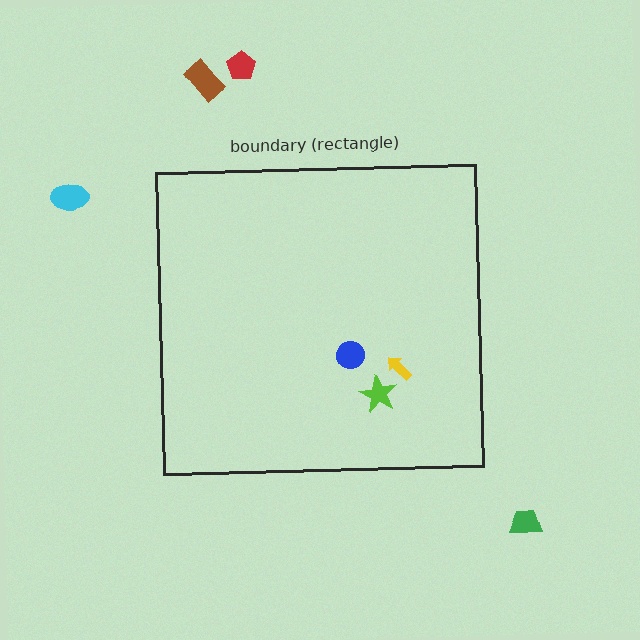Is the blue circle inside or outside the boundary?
Inside.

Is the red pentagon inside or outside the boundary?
Outside.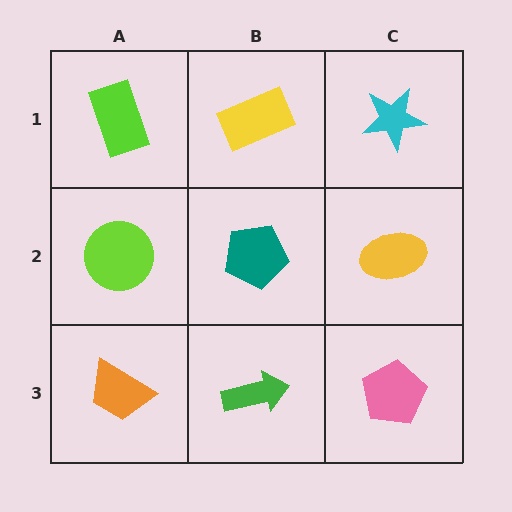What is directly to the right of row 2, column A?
A teal pentagon.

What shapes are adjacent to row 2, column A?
A lime rectangle (row 1, column A), an orange trapezoid (row 3, column A), a teal pentagon (row 2, column B).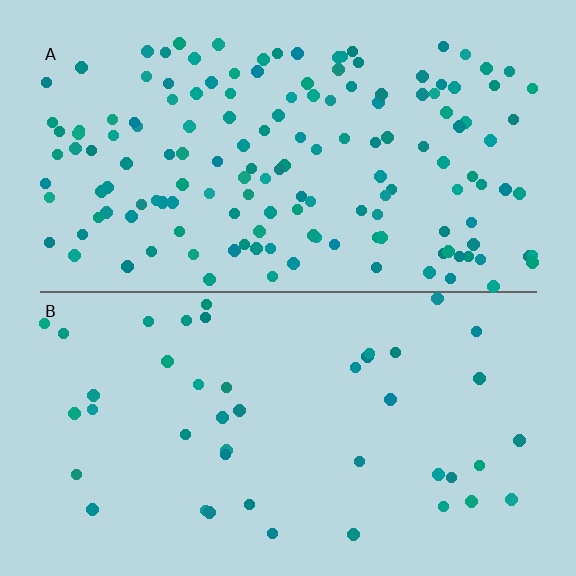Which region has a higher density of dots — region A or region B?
A (the top).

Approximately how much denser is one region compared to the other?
Approximately 3.4× — region A over region B.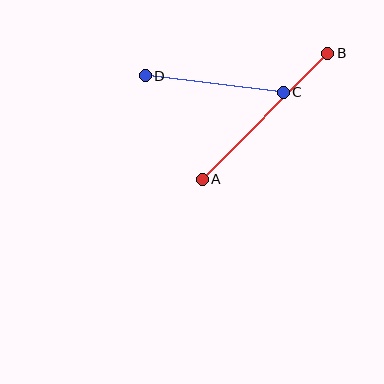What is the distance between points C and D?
The distance is approximately 139 pixels.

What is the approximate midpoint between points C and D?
The midpoint is at approximately (214, 84) pixels.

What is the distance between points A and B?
The distance is approximately 178 pixels.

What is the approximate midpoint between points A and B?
The midpoint is at approximately (265, 116) pixels.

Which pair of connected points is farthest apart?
Points A and B are farthest apart.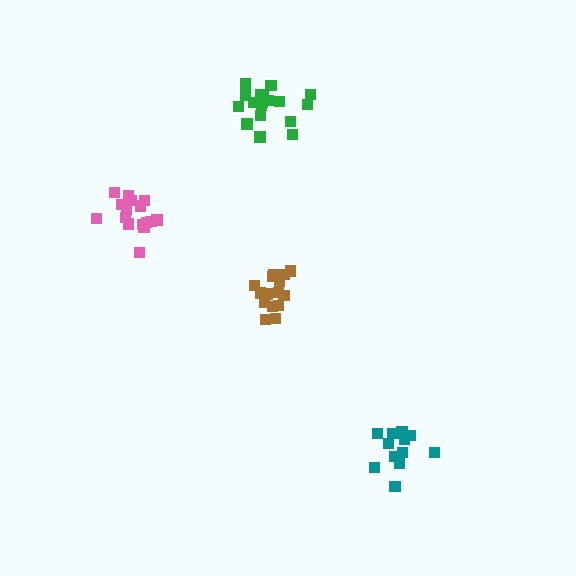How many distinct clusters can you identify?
There are 4 distinct clusters.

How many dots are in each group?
Group 1: 15 dots, Group 2: 17 dots, Group 3: 13 dots, Group 4: 18 dots (63 total).